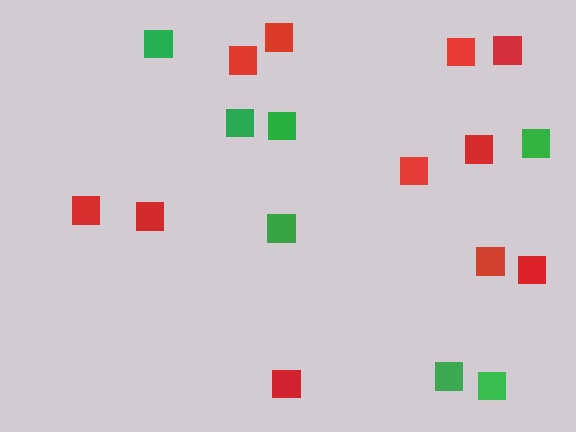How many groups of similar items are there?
There are 2 groups: one group of green squares (7) and one group of red squares (11).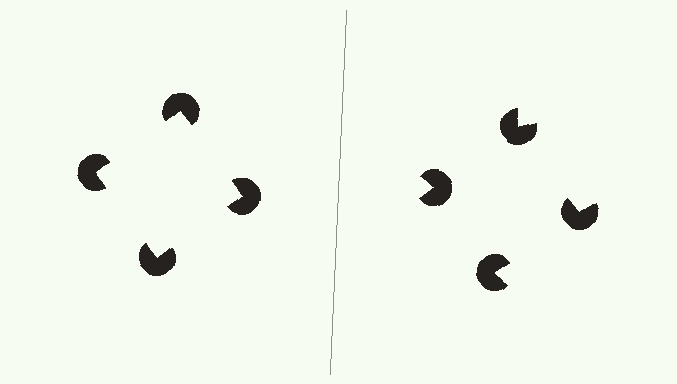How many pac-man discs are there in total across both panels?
8 — 4 on each side.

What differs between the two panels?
The pac-man discs are positioned identically on both sides; only the wedge orientations differ. On the left they align to a square; on the right they are misaligned.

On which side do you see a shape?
An illusory square appears on the left side. On the right side the wedge cuts are rotated, so no coherent shape forms.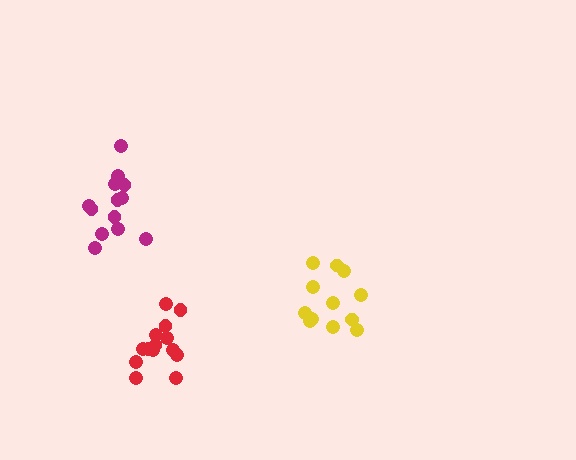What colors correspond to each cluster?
The clusters are colored: red, yellow, magenta.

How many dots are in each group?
Group 1: 14 dots, Group 2: 12 dots, Group 3: 14 dots (40 total).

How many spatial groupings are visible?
There are 3 spatial groupings.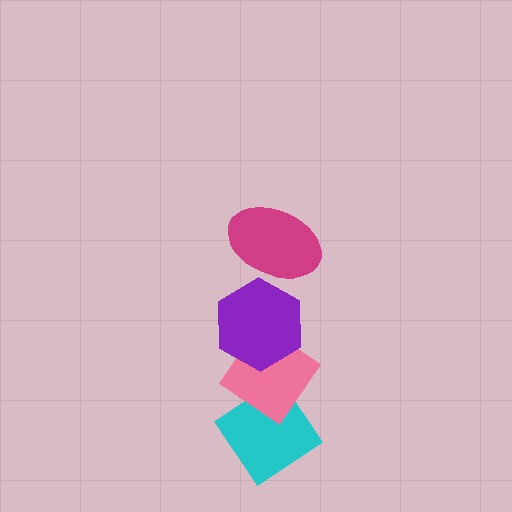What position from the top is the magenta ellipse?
The magenta ellipse is 1st from the top.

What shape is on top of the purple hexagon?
The magenta ellipse is on top of the purple hexagon.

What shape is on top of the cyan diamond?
The pink diamond is on top of the cyan diamond.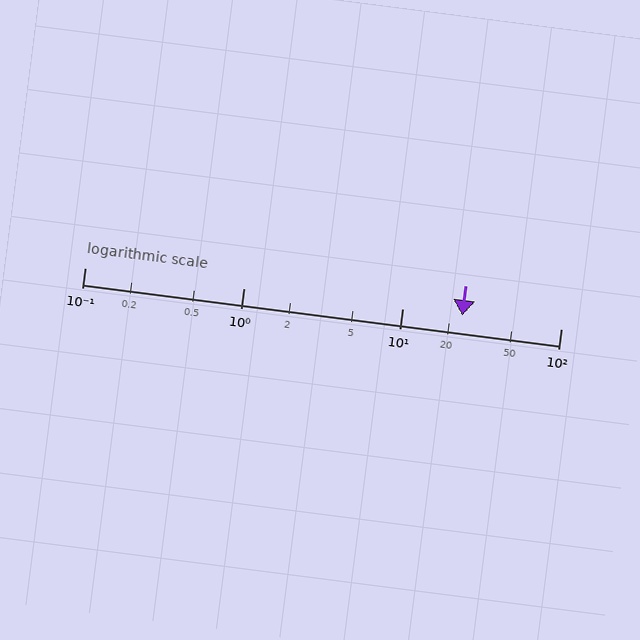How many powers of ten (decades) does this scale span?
The scale spans 3 decades, from 0.1 to 100.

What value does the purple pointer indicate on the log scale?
The pointer indicates approximately 24.